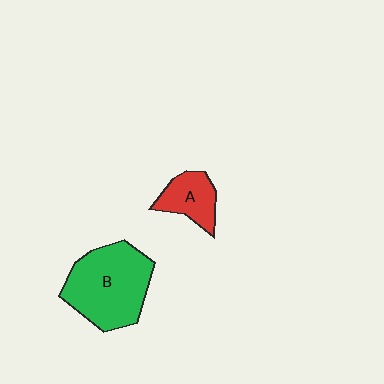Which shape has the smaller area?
Shape A (red).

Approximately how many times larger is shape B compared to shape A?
Approximately 2.3 times.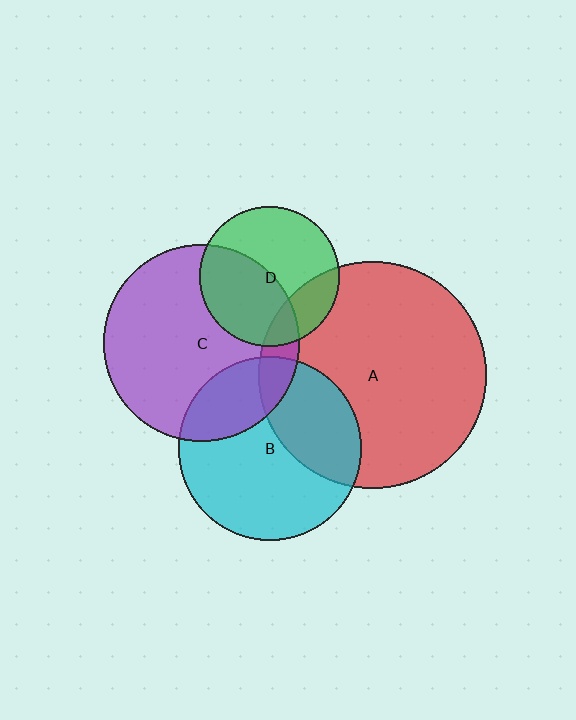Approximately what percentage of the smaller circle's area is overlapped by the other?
Approximately 45%.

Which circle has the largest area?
Circle A (red).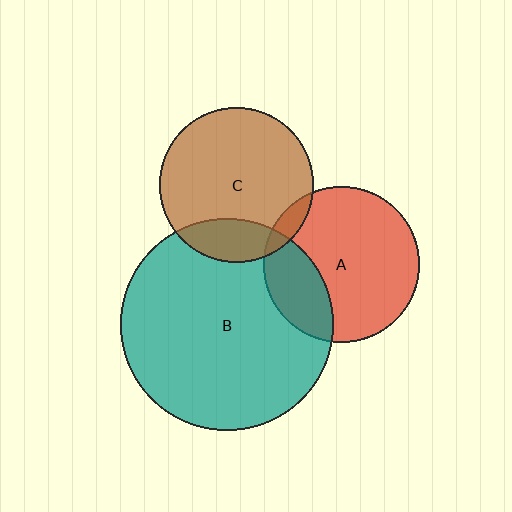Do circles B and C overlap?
Yes.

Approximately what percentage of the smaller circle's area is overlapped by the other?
Approximately 20%.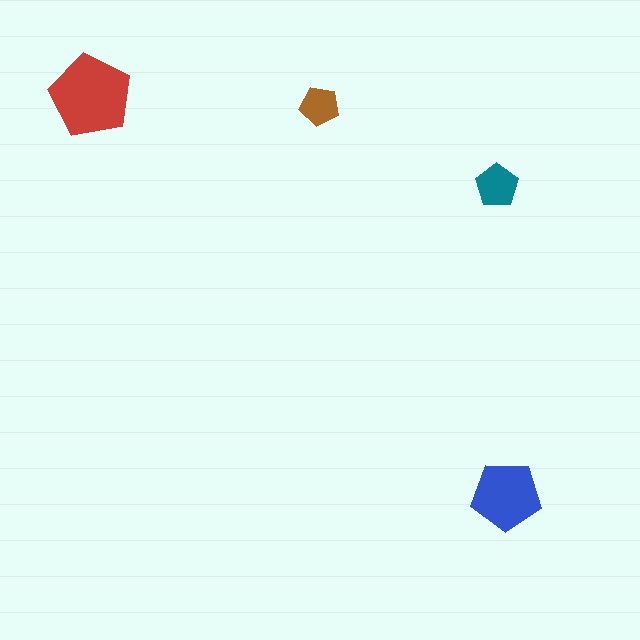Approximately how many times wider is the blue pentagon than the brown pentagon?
About 2 times wider.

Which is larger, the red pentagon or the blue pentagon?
The red one.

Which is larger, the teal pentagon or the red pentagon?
The red one.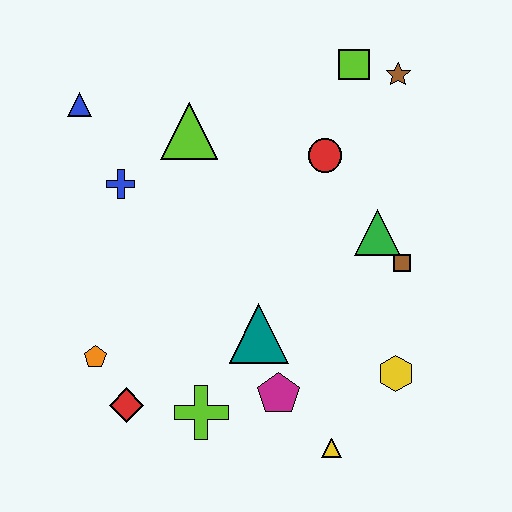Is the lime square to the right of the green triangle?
No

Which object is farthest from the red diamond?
The brown star is farthest from the red diamond.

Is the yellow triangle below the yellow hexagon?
Yes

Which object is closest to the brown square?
The green triangle is closest to the brown square.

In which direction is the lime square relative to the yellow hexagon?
The lime square is above the yellow hexagon.